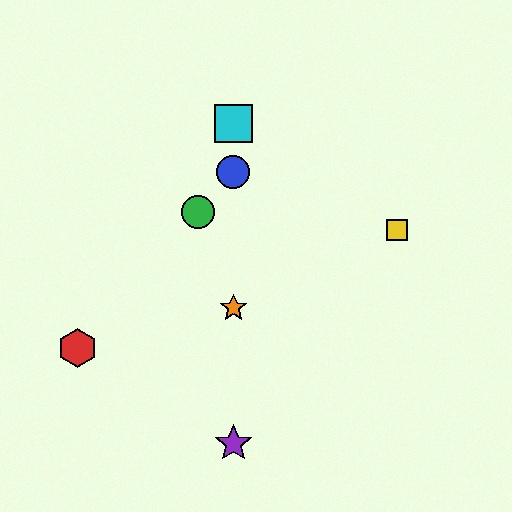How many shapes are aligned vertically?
4 shapes (the blue circle, the purple star, the orange star, the cyan square) are aligned vertically.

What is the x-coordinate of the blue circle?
The blue circle is at x≈233.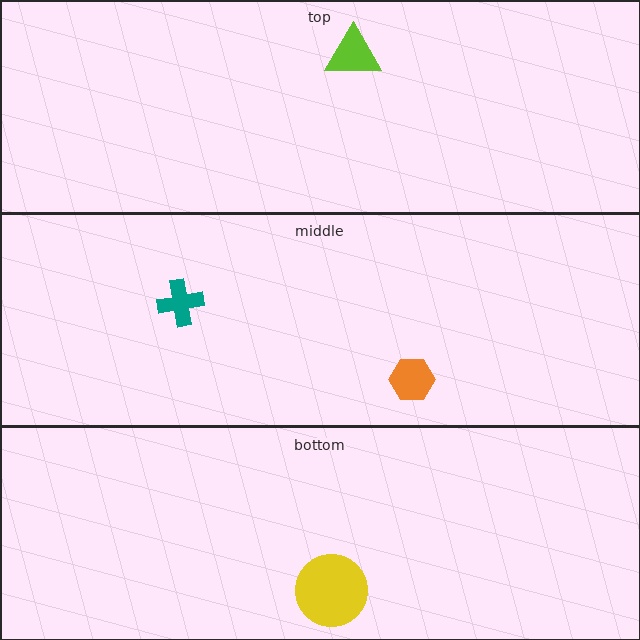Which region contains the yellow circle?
The bottom region.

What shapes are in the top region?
The lime triangle.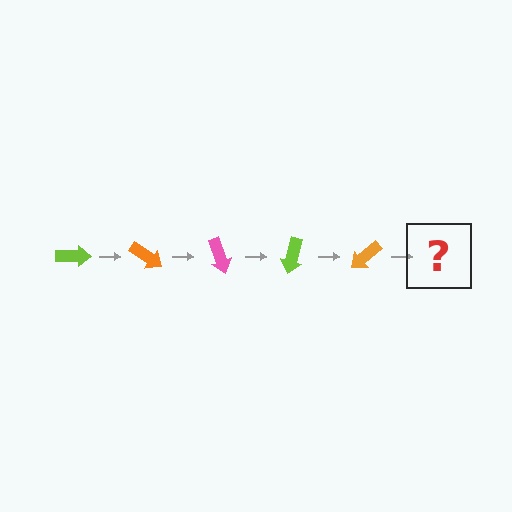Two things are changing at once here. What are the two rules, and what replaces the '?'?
The two rules are that it rotates 35 degrees each step and the color cycles through lime, orange, and pink. The '?' should be a pink arrow, rotated 175 degrees from the start.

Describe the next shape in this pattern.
It should be a pink arrow, rotated 175 degrees from the start.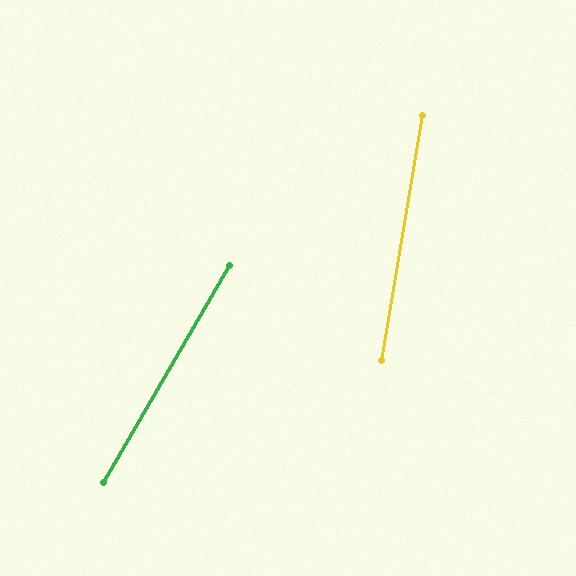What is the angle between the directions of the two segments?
Approximately 21 degrees.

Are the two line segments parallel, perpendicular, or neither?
Neither parallel nor perpendicular — they differ by about 21°.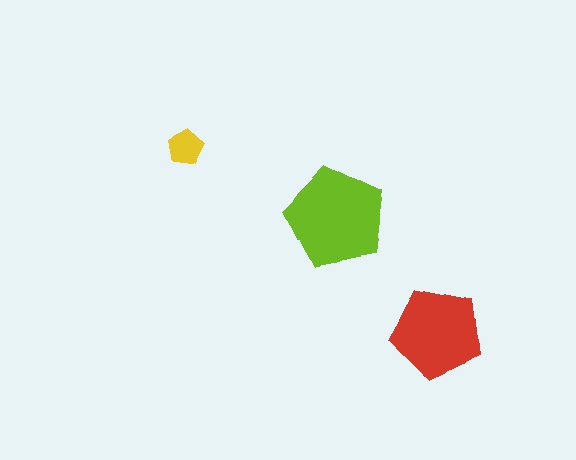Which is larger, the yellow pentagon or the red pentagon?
The red one.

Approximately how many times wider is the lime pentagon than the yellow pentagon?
About 3 times wider.